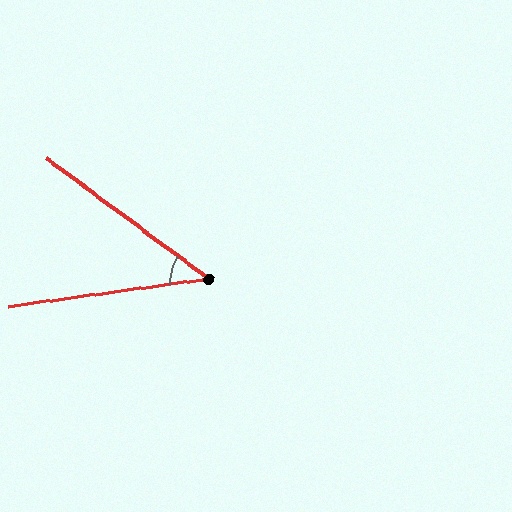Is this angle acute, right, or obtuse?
It is acute.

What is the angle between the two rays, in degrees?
Approximately 44 degrees.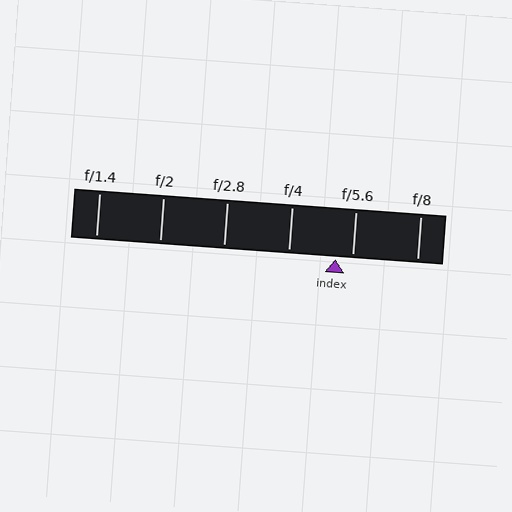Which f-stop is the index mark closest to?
The index mark is closest to f/5.6.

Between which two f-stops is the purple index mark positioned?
The index mark is between f/4 and f/5.6.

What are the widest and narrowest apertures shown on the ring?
The widest aperture shown is f/1.4 and the narrowest is f/8.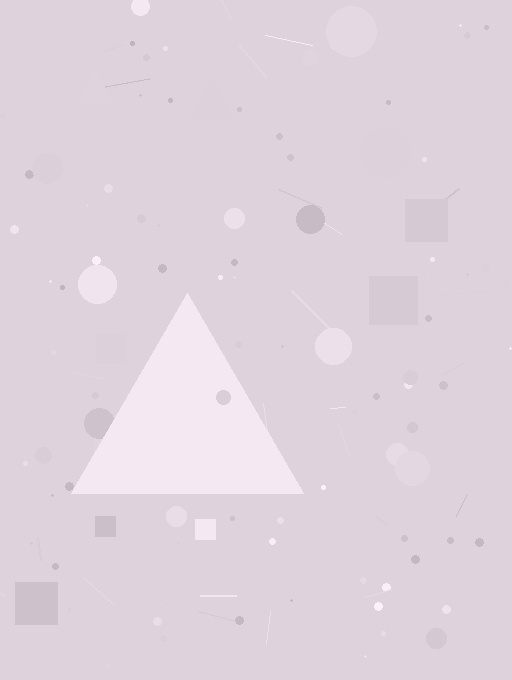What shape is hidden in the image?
A triangle is hidden in the image.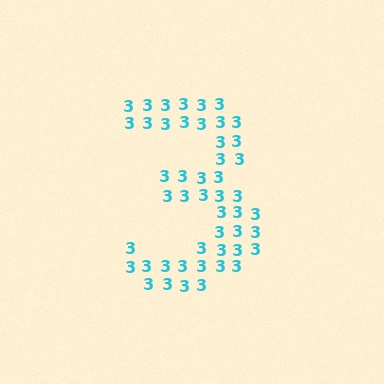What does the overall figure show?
The overall figure shows the digit 3.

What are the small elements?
The small elements are digit 3's.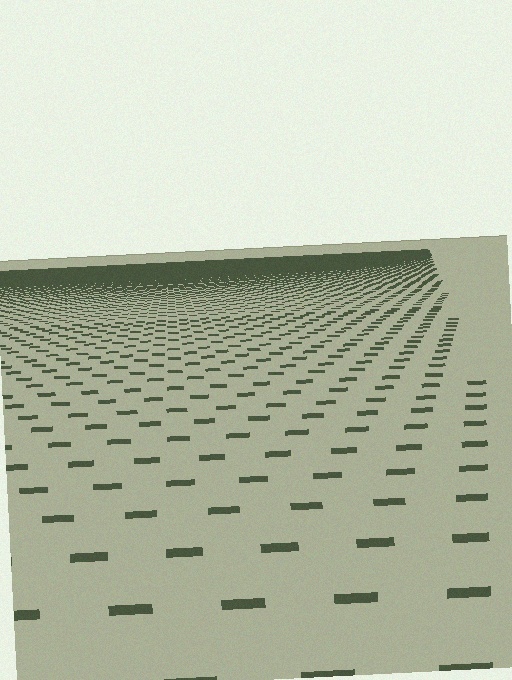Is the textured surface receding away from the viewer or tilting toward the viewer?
The surface is receding away from the viewer. Texture elements get smaller and denser toward the top.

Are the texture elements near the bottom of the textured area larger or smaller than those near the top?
Larger. Near the bottom, elements are closer to the viewer and appear at a bigger on-screen size.